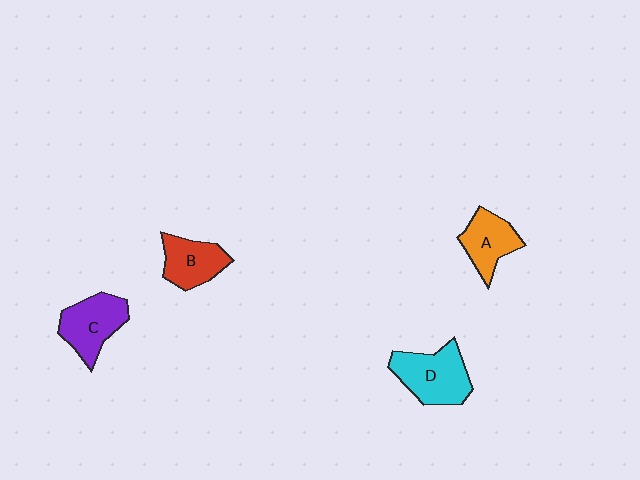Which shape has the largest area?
Shape D (cyan).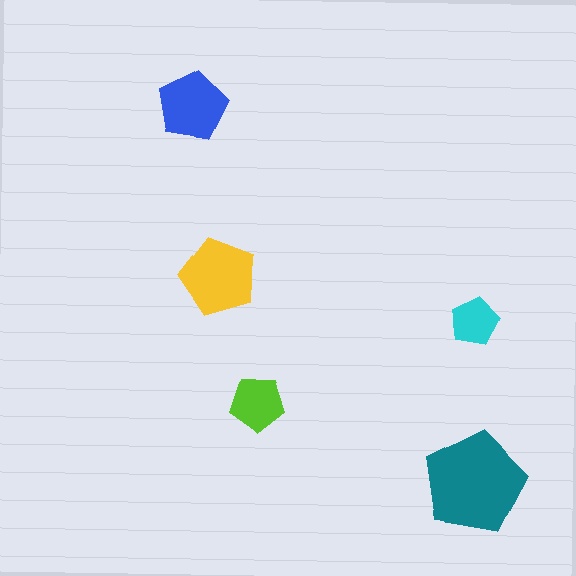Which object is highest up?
The blue pentagon is topmost.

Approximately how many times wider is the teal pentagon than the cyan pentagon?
About 2 times wider.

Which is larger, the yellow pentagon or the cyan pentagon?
The yellow one.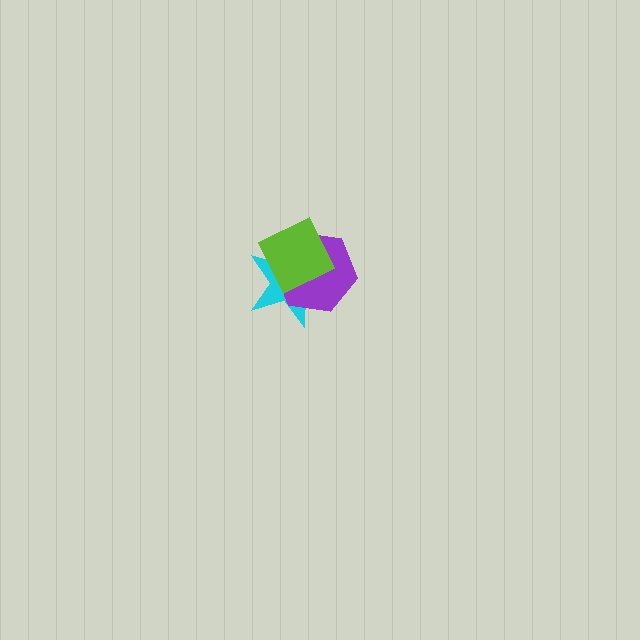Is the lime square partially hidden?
No, no other shape covers it.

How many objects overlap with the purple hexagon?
2 objects overlap with the purple hexagon.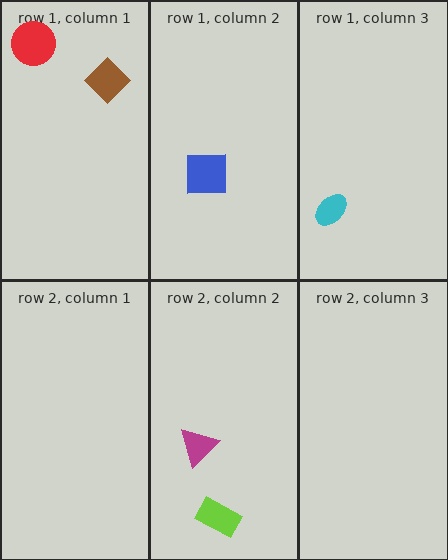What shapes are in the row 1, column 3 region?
The cyan ellipse.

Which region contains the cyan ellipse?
The row 1, column 3 region.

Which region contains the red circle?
The row 1, column 1 region.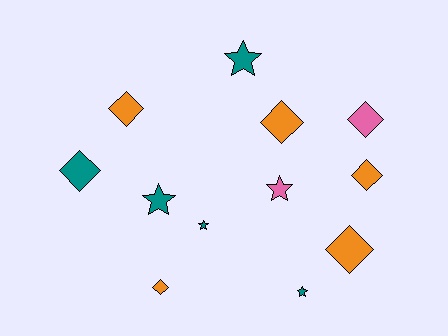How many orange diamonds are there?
There are 5 orange diamonds.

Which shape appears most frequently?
Diamond, with 7 objects.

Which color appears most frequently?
Teal, with 5 objects.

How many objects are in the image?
There are 12 objects.